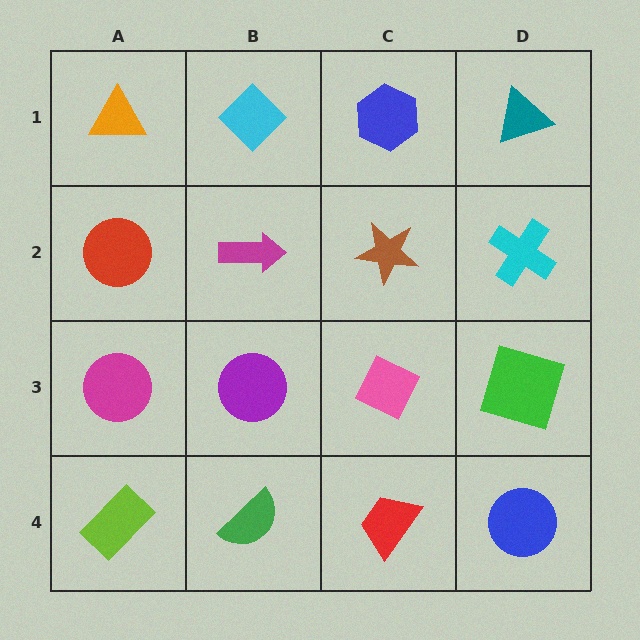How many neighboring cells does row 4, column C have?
3.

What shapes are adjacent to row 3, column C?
A brown star (row 2, column C), a red trapezoid (row 4, column C), a purple circle (row 3, column B), a green square (row 3, column D).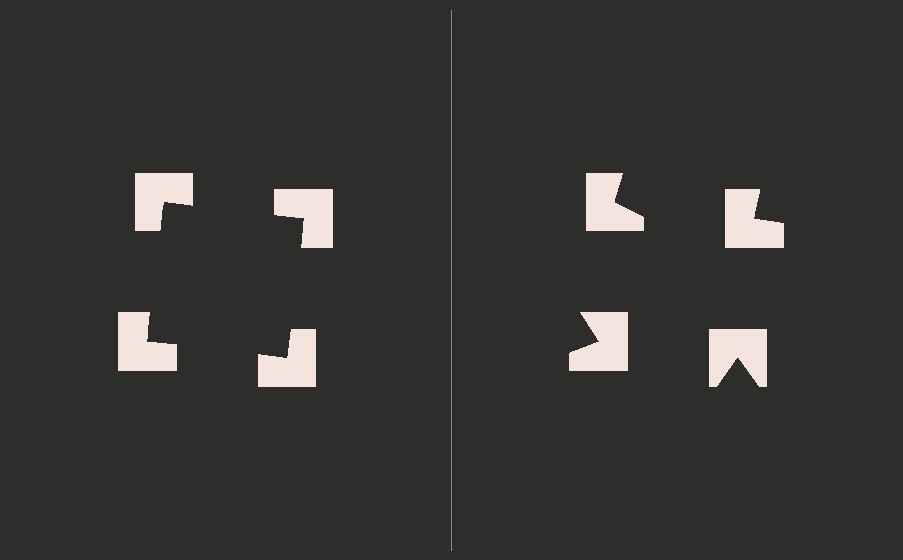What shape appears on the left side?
An illusory square.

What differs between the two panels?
The notched squares are positioned identically on both sides; only the wedge orientations differ. On the left they align to a square; on the right they are misaligned.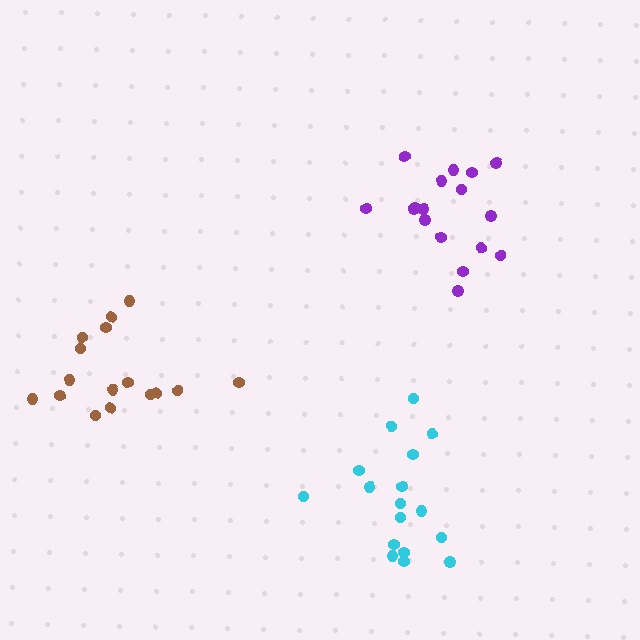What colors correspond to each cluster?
The clusters are colored: cyan, purple, brown.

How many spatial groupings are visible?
There are 3 spatial groupings.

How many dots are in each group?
Group 1: 17 dots, Group 2: 17 dots, Group 3: 16 dots (50 total).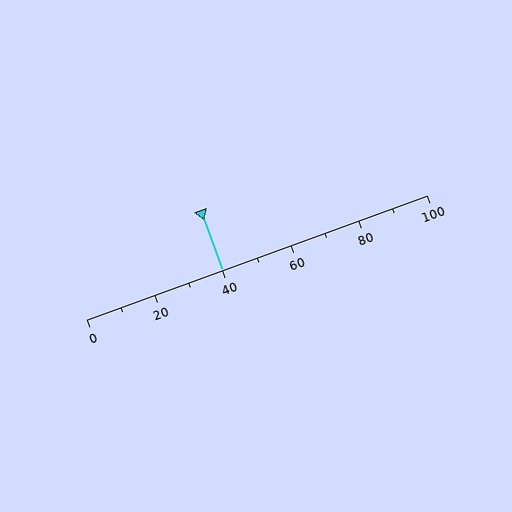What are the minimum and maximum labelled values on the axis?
The axis runs from 0 to 100.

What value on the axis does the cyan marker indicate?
The marker indicates approximately 40.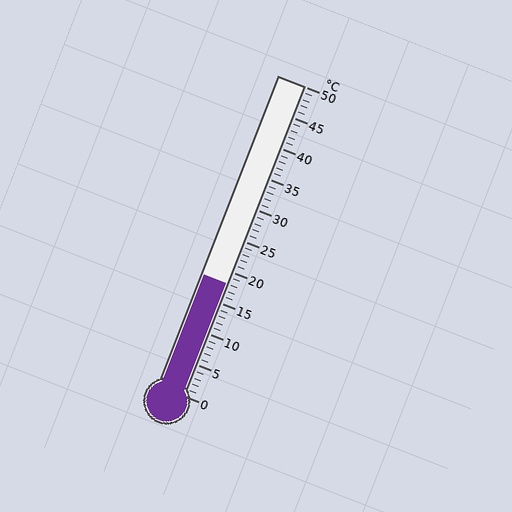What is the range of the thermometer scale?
The thermometer scale ranges from 0°C to 50°C.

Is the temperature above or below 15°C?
The temperature is above 15°C.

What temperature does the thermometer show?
The thermometer shows approximately 18°C.